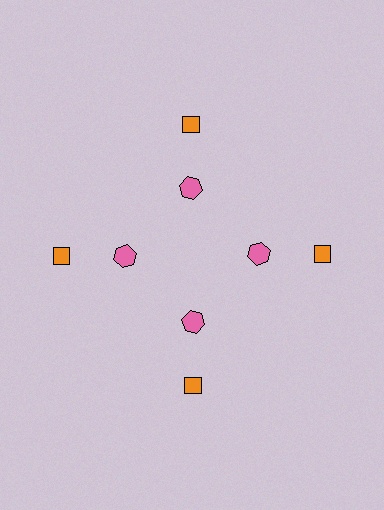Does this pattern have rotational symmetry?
Yes, this pattern has 4-fold rotational symmetry. It looks the same after rotating 90 degrees around the center.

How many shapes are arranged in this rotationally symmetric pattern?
There are 8 shapes, arranged in 4 groups of 2.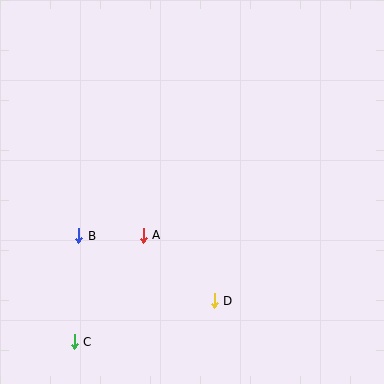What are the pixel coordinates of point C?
Point C is at (74, 342).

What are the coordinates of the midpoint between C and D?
The midpoint between C and D is at (144, 321).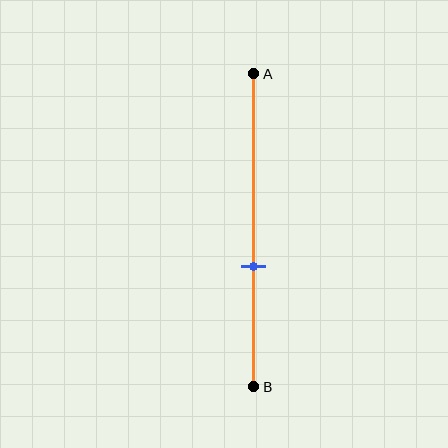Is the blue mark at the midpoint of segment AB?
No, the mark is at about 60% from A, not at the 50% midpoint.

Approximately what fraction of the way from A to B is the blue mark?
The blue mark is approximately 60% of the way from A to B.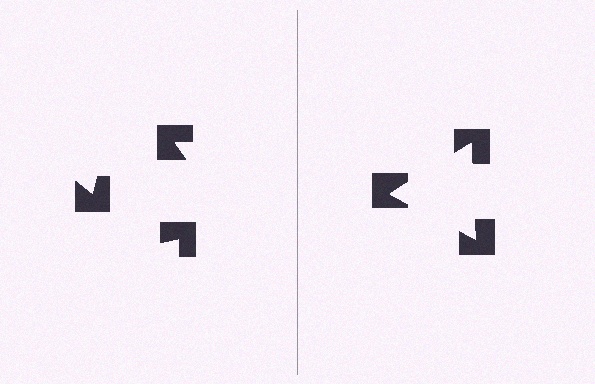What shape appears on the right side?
An illusory triangle.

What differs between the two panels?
The notched squares are positioned identically on both sides; only the wedge orientations differ. On the right they align to a triangle; on the left they are misaligned.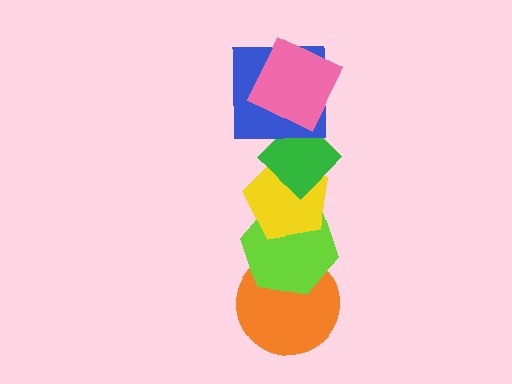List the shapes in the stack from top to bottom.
From top to bottom: the pink square, the blue square, the green diamond, the yellow pentagon, the lime hexagon, the orange circle.